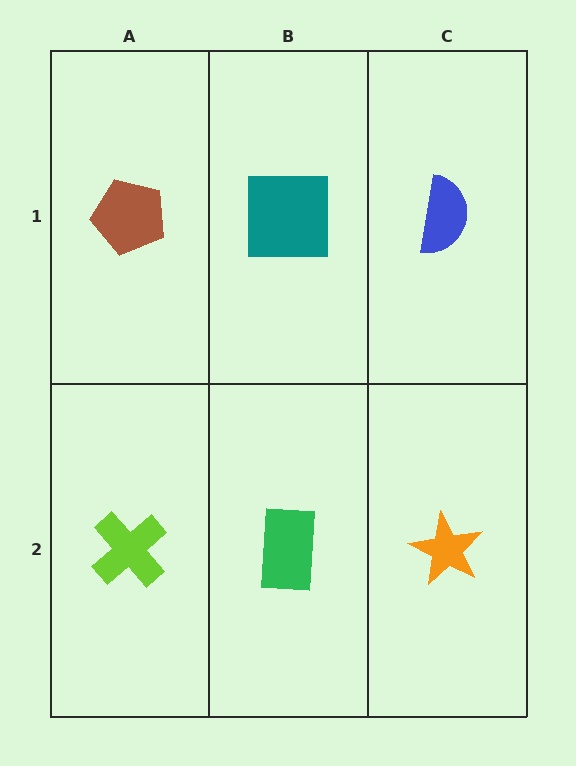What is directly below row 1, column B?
A green rectangle.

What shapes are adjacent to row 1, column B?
A green rectangle (row 2, column B), a brown pentagon (row 1, column A), a blue semicircle (row 1, column C).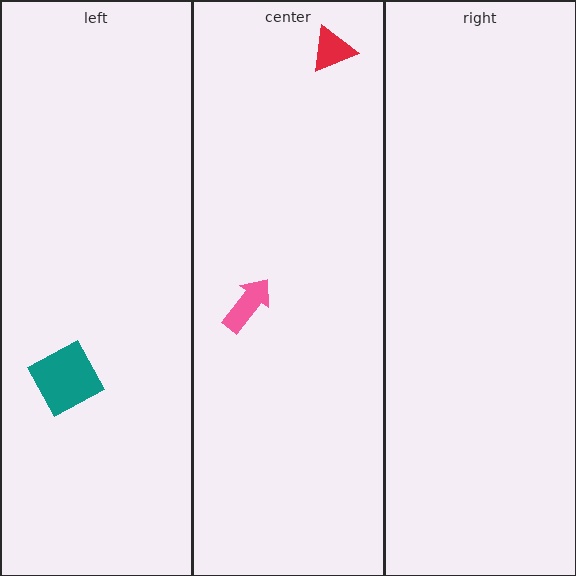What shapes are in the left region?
The teal square.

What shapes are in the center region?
The pink arrow, the red triangle.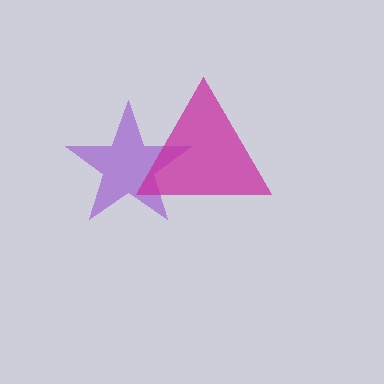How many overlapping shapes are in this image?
There are 2 overlapping shapes in the image.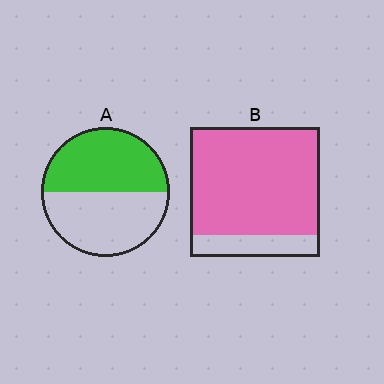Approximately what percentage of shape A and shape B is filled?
A is approximately 50% and B is approximately 85%.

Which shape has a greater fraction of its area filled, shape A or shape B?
Shape B.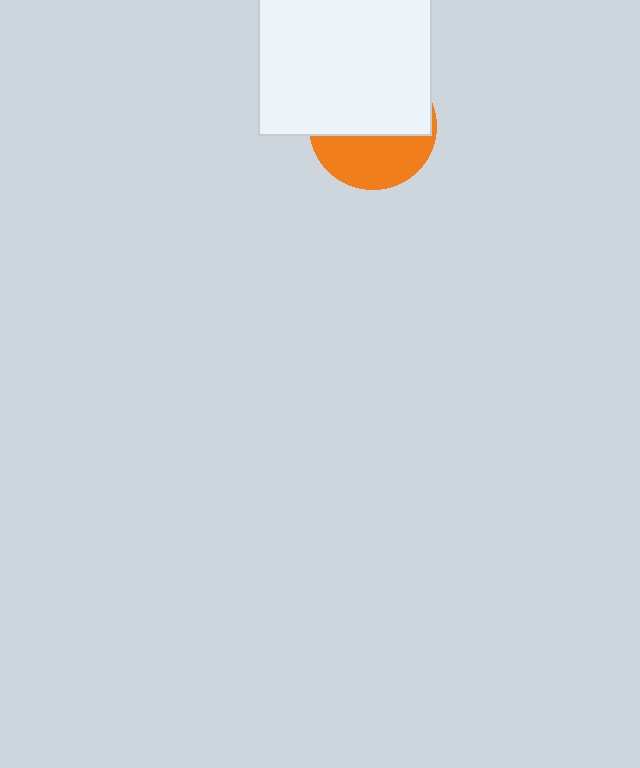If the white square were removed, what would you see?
You would see the complete orange circle.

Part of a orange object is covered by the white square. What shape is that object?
It is a circle.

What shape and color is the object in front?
The object in front is a white square.